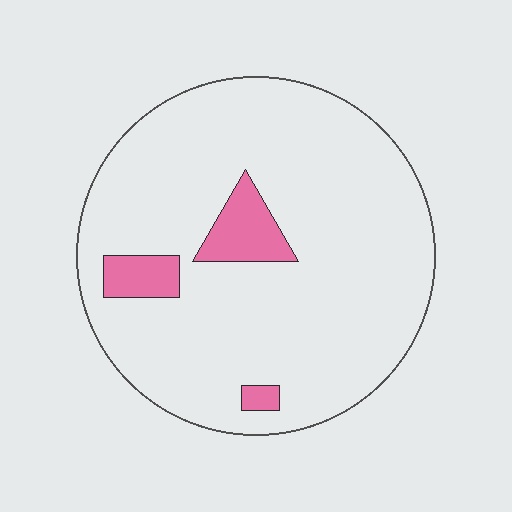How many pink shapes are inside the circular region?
3.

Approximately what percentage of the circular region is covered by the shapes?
Approximately 10%.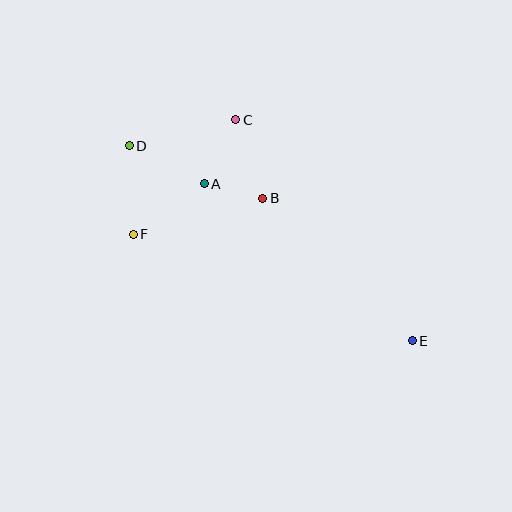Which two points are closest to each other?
Points A and B are closest to each other.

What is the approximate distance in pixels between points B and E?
The distance between B and E is approximately 206 pixels.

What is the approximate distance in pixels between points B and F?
The distance between B and F is approximately 134 pixels.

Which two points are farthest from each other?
Points D and E are farthest from each other.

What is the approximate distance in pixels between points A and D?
The distance between A and D is approximately 84 pixels.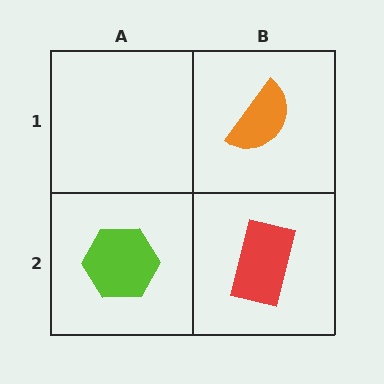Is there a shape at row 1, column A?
No, that cell is empty.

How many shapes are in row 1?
1 shape.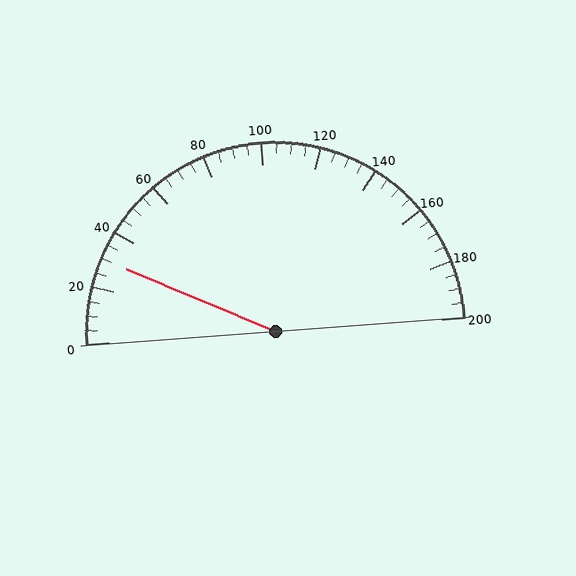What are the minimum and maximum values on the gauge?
The gauge ranges from 0 to 200.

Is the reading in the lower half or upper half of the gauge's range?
The reading is in the lower half of the range (0 to 200).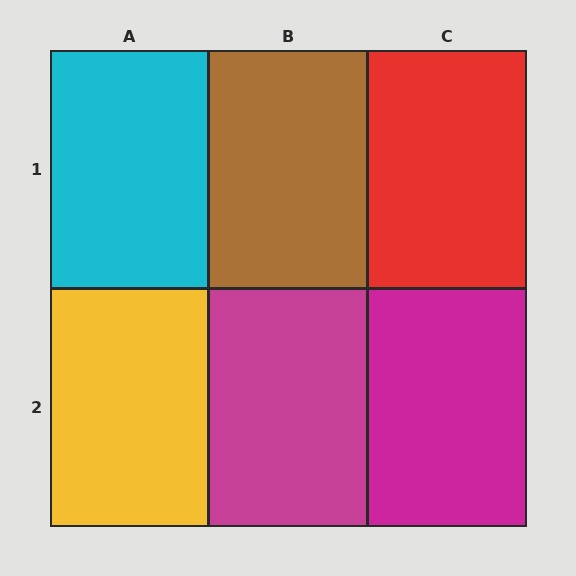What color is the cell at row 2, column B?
Magenta.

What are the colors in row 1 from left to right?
Cyan, brown, red.